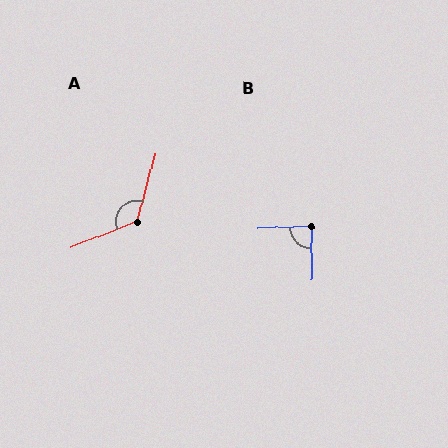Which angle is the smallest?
B, at approximately 88 degrees.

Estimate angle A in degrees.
Approximately 126 degrees.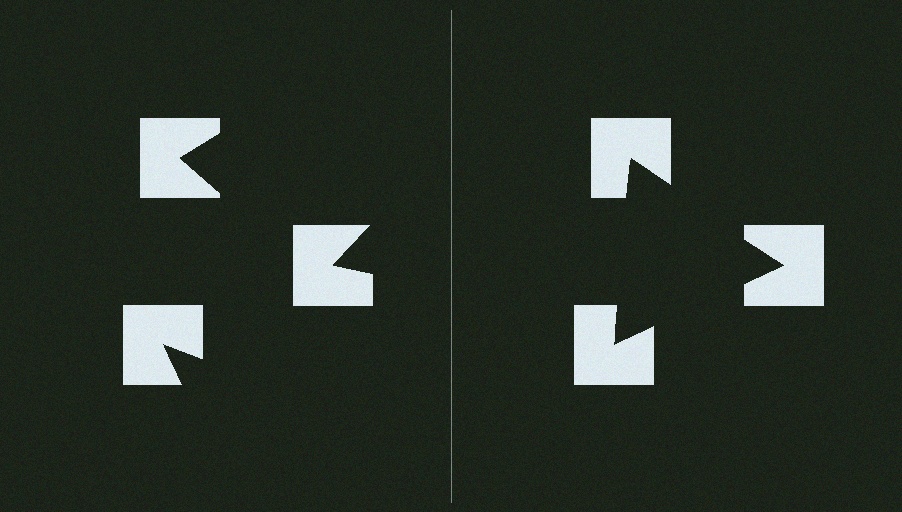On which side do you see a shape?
An illusory triangle appears on the right side. On the left side the wedge cuts are rotated, so no coherent shape forms.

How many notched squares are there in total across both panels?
6 — 3 on each side.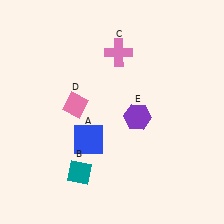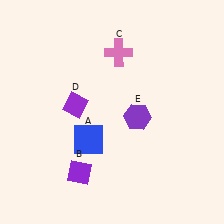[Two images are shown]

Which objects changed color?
B changed from teal to purple. D changed from pink to purple.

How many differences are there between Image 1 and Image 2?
There are 2 differences between the two images.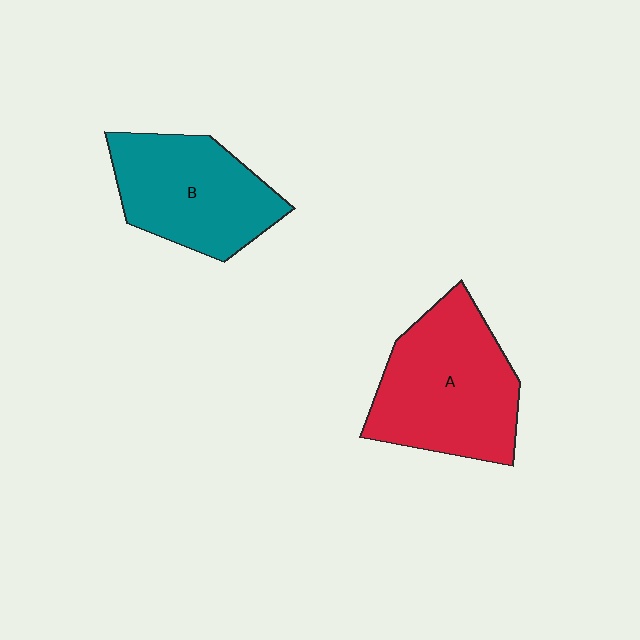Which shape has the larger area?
Shape A (red).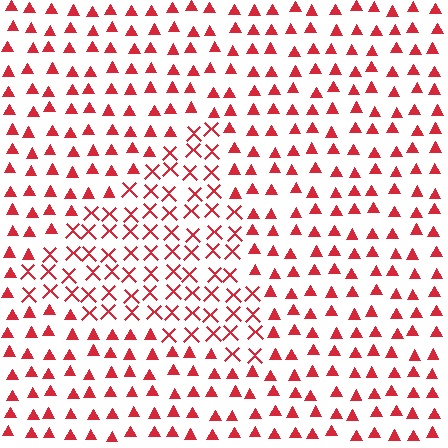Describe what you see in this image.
The image is filled with small red elements arranged in a uniform grid. A triangle-shaped region contains X marks, while the surrounding area contains triangles. The boundary is defined purely by the change in element shape.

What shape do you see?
I see a triangle.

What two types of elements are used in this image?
The image uses X marks inside the triangle region and triangles outside it.